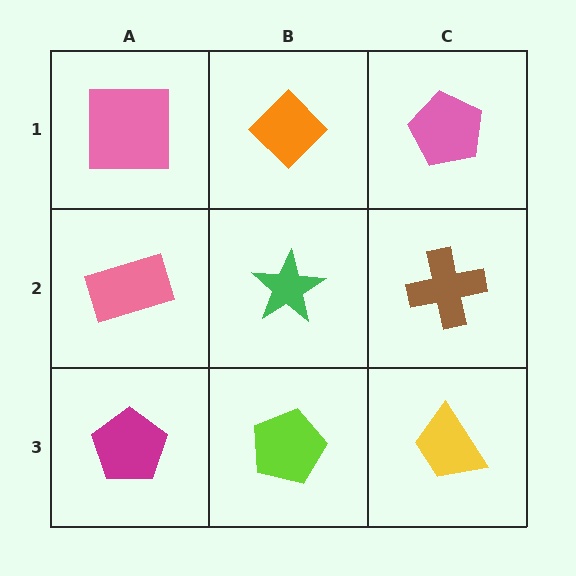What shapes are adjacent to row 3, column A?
A pink rectangle (row 2, column A), a lime pentagon (row 3, column B).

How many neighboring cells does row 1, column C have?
2.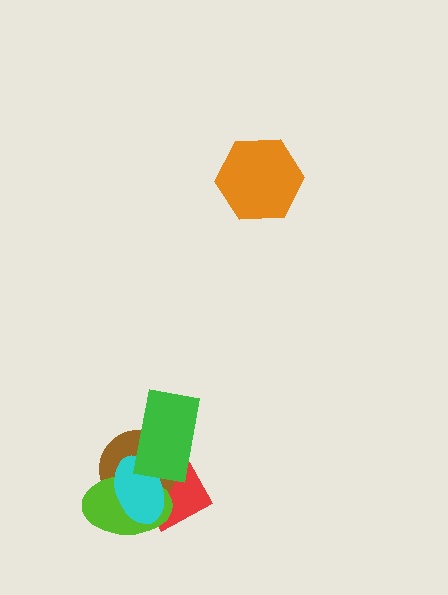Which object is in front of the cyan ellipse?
The green rectangle is in front of the cyan ellipse.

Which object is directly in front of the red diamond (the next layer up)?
The brown circle is directly in front of the red diamond.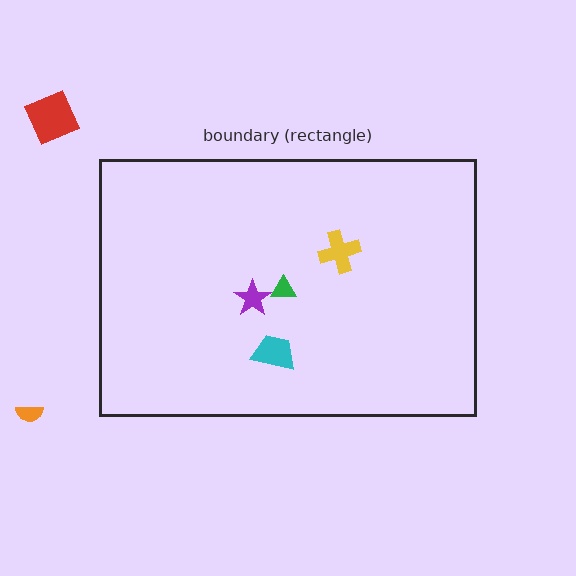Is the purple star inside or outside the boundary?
Inside.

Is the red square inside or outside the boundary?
Outside.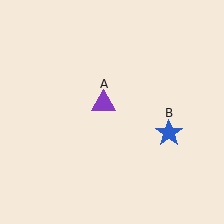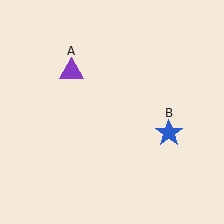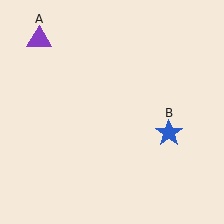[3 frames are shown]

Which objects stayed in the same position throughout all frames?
Blue star (object B) remained stationary.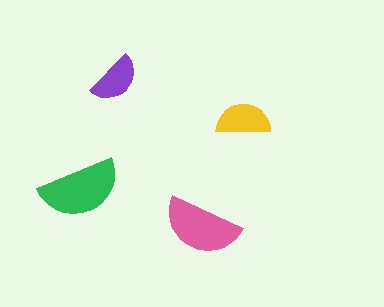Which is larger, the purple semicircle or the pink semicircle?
The pink one.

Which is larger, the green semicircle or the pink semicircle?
The green one.